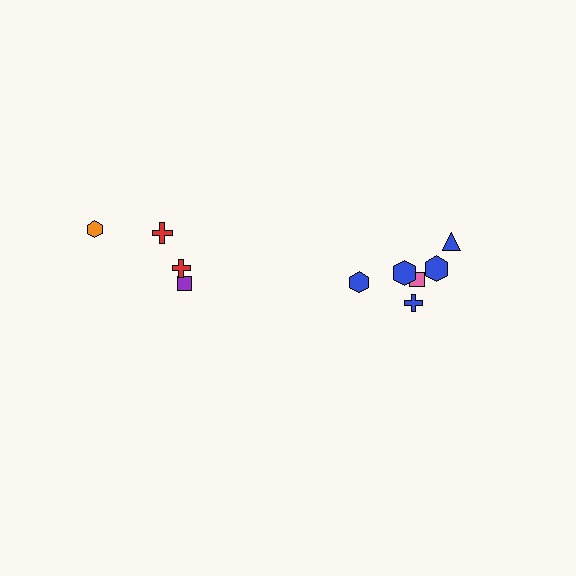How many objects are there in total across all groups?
There are 10 objects.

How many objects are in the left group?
There are 4 objects.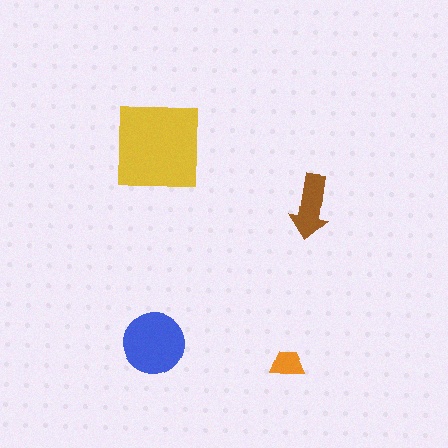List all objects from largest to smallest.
The yellow square, the blue circle, the brown arrow, the orange trapezoid.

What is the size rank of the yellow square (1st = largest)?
1st.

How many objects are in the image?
There are 4 objects in the image.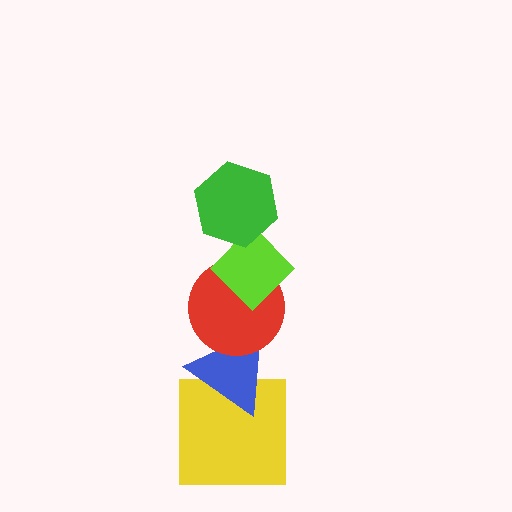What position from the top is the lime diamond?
The lime diamond is 2nd from the top.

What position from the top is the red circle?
The red circle is 3rd from the top.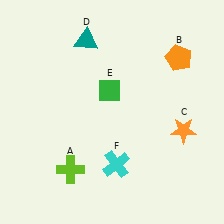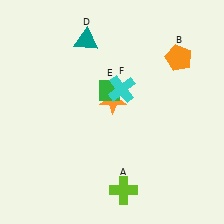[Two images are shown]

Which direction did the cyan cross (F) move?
The cyan cross (F) moved up.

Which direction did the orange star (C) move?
The orange star (C) moved left.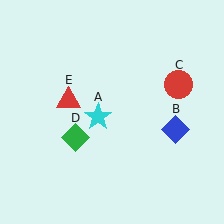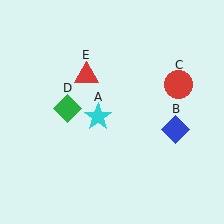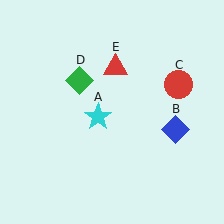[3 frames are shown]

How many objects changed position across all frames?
2 objects changed position: green diamond (object D), red triangle (object E).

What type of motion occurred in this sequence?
The green diamond (object D), red triangle (object E) rotated clockwise around the center of the scene.